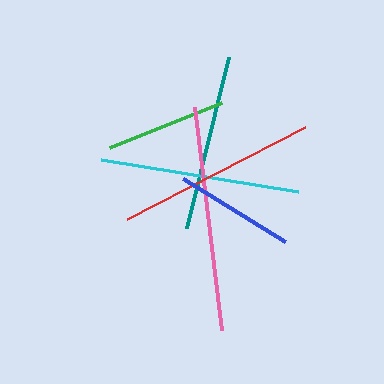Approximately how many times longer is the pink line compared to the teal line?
The pink line is approximately 1.3 times the length of the teal line.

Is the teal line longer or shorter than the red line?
The red line is longer than the teal line.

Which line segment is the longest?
The pink line is the longest at approximately 225 pixels.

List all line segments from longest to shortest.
From longest to shortest: pink, cyan, red, teal, green, blue.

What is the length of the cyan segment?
The cyan segment is approximately 199 pixels long.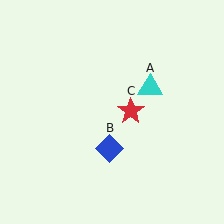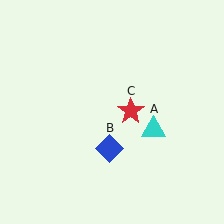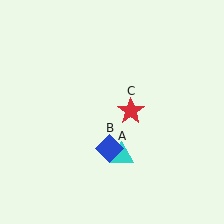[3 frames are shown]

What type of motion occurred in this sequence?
The cyan triangle (object A) rotated clockwise around the center of the scene.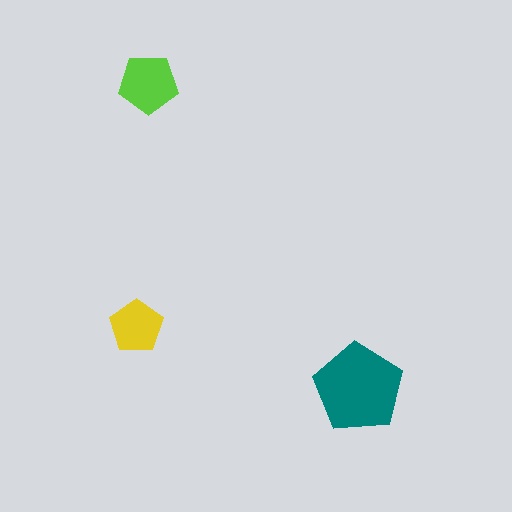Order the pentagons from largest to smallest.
the teal one, the lime one, the yellow one.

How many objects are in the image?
There are 3 objects in the image.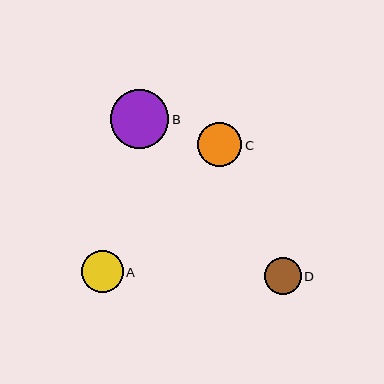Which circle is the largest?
Circle B is the largest with a size of approximately 59 pixels.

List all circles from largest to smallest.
From largest to smallest: B, C, A, D.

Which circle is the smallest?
Circle D is the smallest with a size of approximately 37 pixels.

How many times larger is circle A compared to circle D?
Circle A is approximately 1.1 times the size of circle D.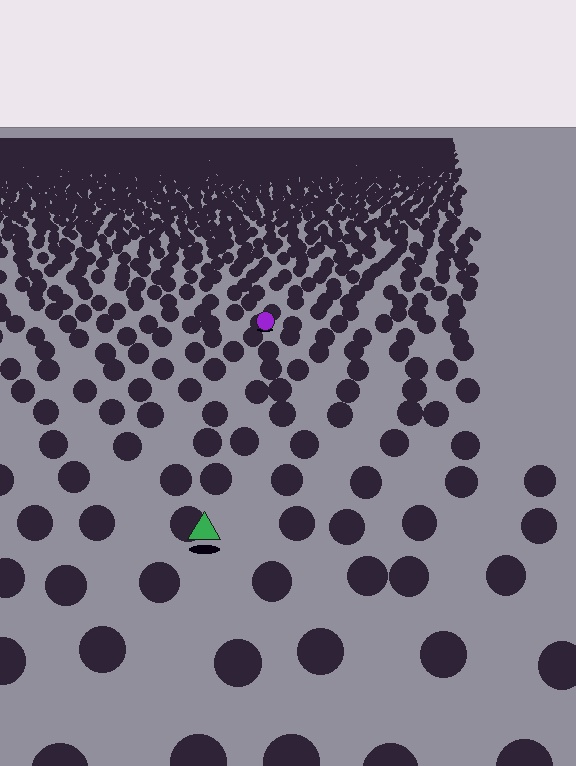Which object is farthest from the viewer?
The purple circle is farthest from the viewer. It appears smaller and the ground texture around it is denser.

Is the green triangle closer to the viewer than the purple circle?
Yes. The green triangle is closer — you can tell from the texture gradient: the ground texture is coarser near it.